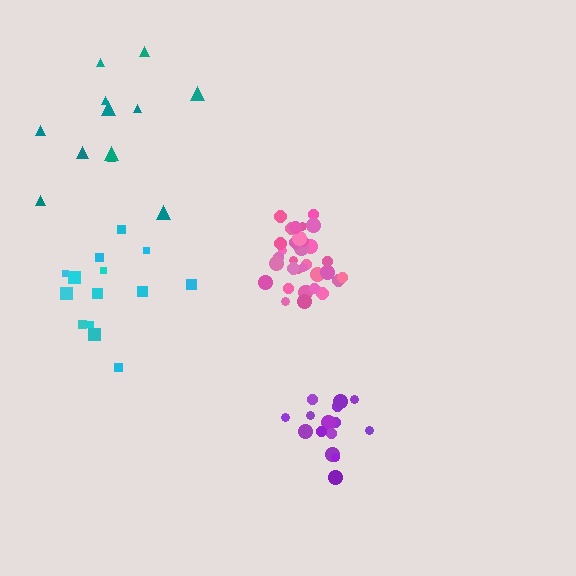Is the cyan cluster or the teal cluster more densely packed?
Cyan.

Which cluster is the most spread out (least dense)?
Teal.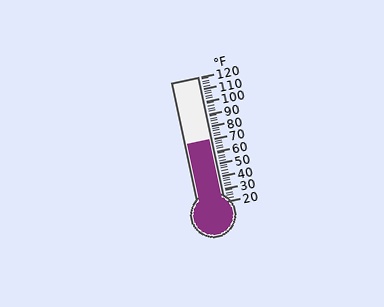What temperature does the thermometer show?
The thermometer shows approximately 70°F.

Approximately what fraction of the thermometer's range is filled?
The thermometer is filled to approximately 50% of its range.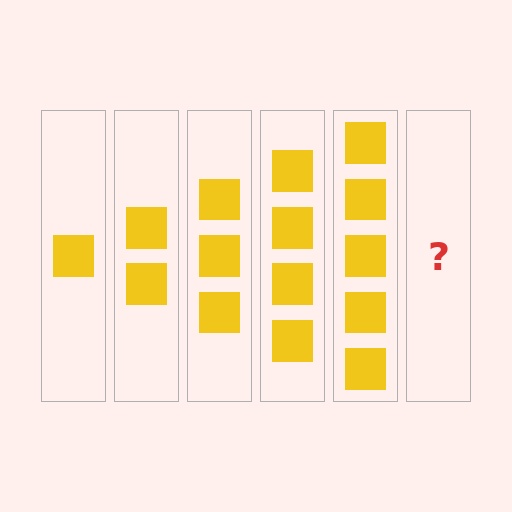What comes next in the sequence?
The next element should be 6 squares.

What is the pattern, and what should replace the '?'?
The pattern is that each step adds one more square. The '?' should be 6 squares.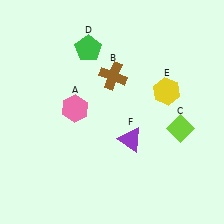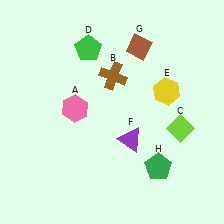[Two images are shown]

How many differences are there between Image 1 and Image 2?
There are 2 differences between the two images.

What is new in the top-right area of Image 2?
A brown diamond (G) was added in the top-right area of Image 2.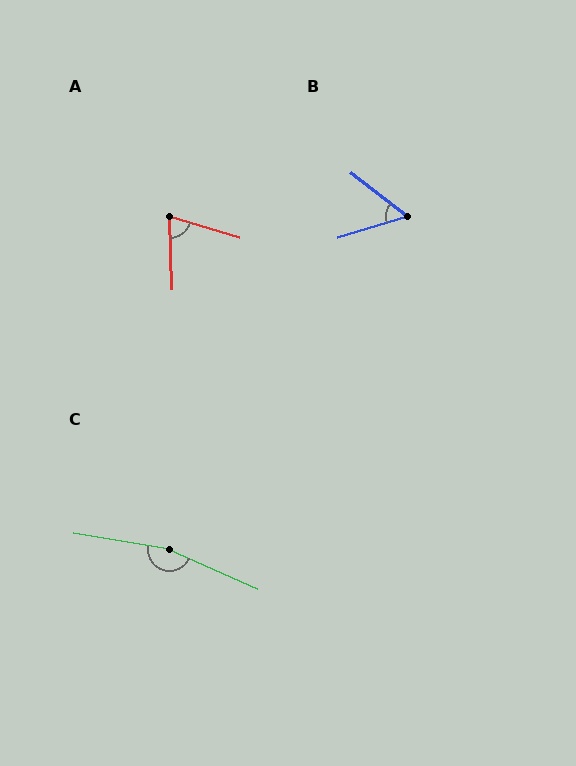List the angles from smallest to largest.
B (55°), A (71°), C (166°).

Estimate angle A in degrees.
Approximately 71 degrees.